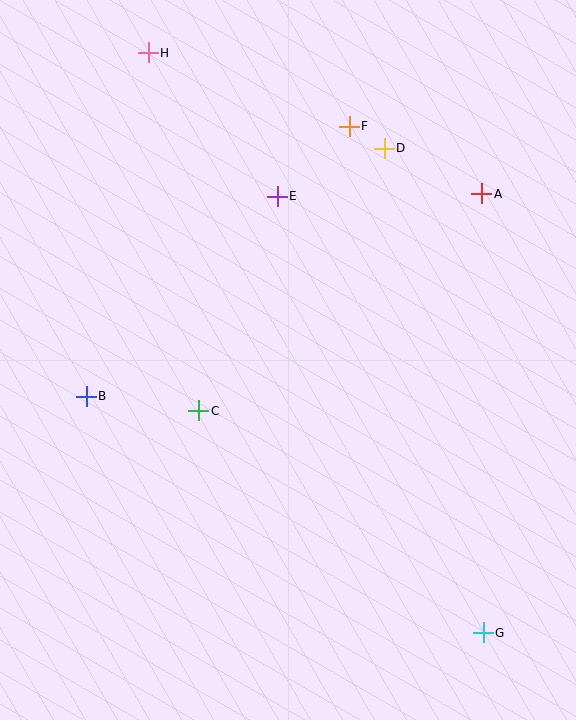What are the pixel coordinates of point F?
Point F is at (349, 126).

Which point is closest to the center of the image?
Point C at (199, 411) is closest to the center.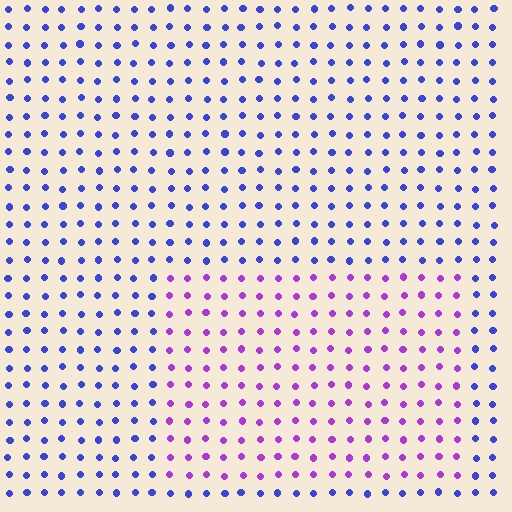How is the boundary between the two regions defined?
The boundary is defined purely by a slight shift in hue (about 50 degrees). Spacing, size, and orientation are identical on both sides.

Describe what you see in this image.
The image is filled with small blue elements in a uniform arrangement. A rectangle-shaped region is visible where the elements are tinted to a slightly different hue, forming a subtle color boundary.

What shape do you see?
I see a rectangle.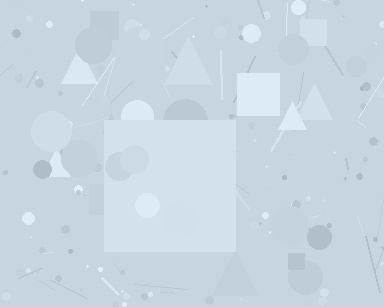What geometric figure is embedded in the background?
A square is embedded in the background.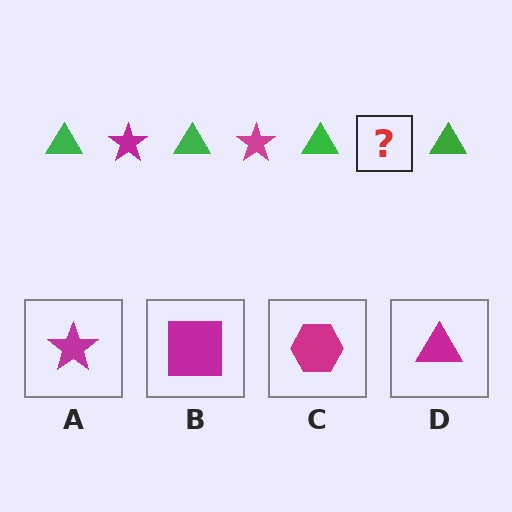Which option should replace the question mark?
Option A.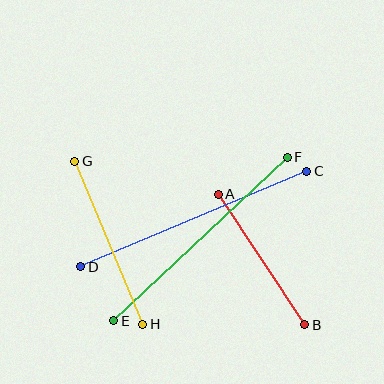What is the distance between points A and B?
The distance is approximately 156 pixels.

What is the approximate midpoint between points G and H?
The midpoint is at approximately (109, 243) pixels.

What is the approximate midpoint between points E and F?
The midpoint is at approximately (200, 239) pixels.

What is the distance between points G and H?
The distance is approximately 176 pixels.